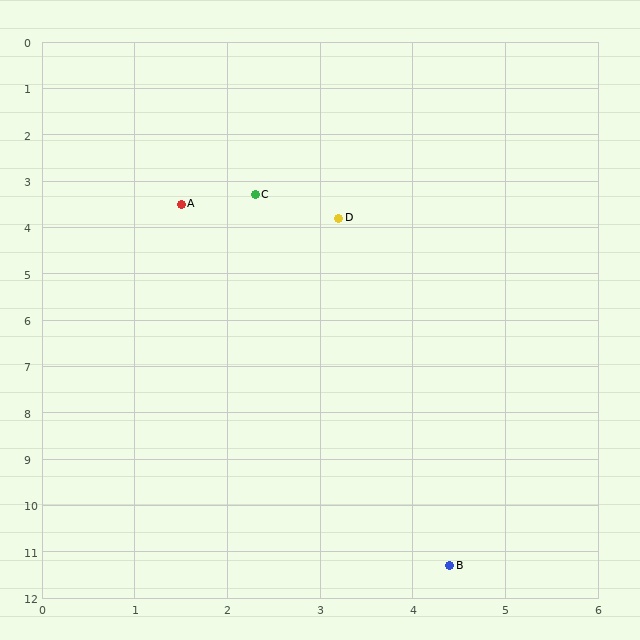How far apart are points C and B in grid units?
Points C and B are about 8.3 grid units apart.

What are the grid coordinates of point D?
Point D is at approximately (3.2, 3.8).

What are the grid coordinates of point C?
Point C is at approximately (2.3, 3.3).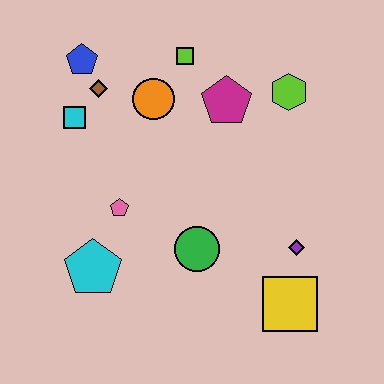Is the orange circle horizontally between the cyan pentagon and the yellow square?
Yes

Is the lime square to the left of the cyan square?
No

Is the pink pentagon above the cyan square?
No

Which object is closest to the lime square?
The orange circle is closest to the lime square.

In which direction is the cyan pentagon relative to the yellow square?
The cyan pentagon is to the left of the yellow square.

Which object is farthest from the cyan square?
The yellow square is farthest from the cyan square.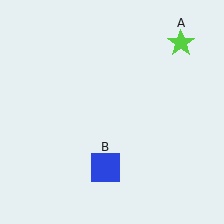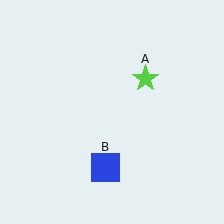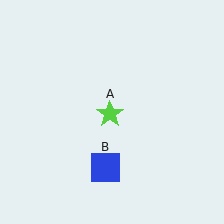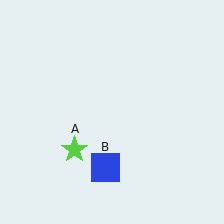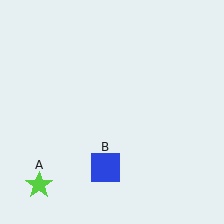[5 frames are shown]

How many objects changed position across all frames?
1 object changed position: lime star (object A).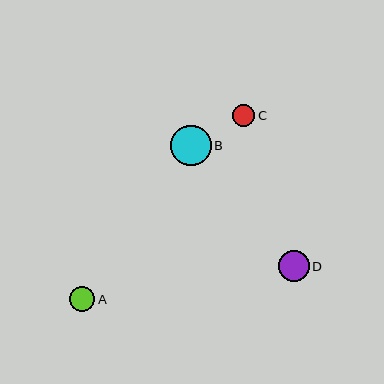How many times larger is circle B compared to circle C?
Circle B is approximately 1.8 times the size of circle C.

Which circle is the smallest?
Circle C is the smallest with a size of approximately 22 pixels.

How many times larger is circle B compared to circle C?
Circle B is approximately 1.8 times the size of circle C.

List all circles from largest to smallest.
From largest to smallest: B, D, A, C.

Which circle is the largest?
Circle B is the largest with a size of approximately 40 pixels.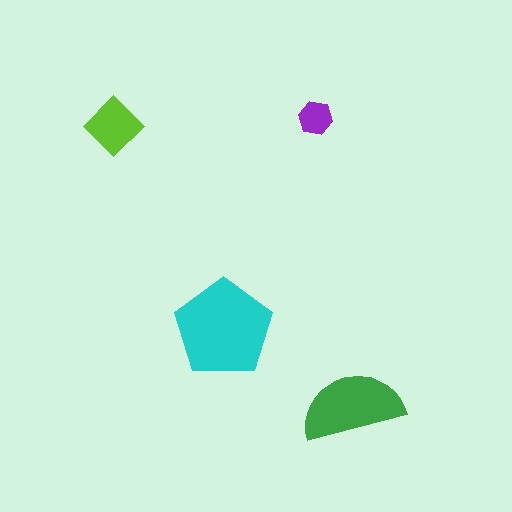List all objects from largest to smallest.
The cyan pentagon, the green semicircle, the lime diamond, the purple hexagon.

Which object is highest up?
The purple hexagon is topmost.